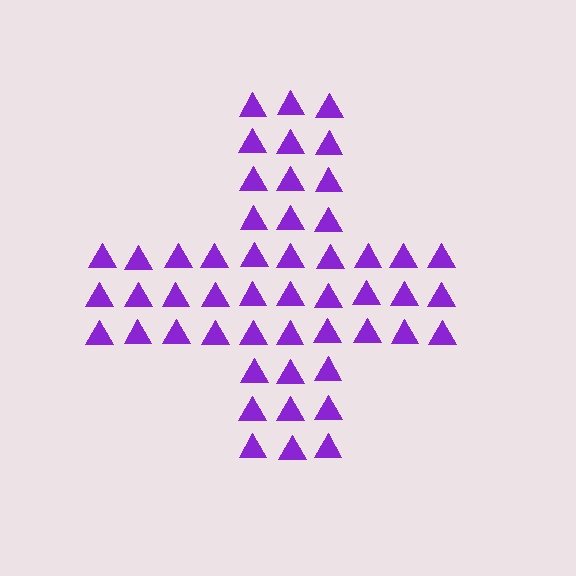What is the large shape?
The large shape is a cross.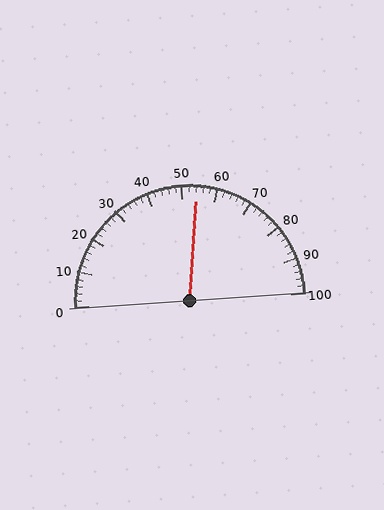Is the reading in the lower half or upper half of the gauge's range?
The reading is in the upper half of the range (0 to 100).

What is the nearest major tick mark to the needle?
The nearest major tick mark is 50.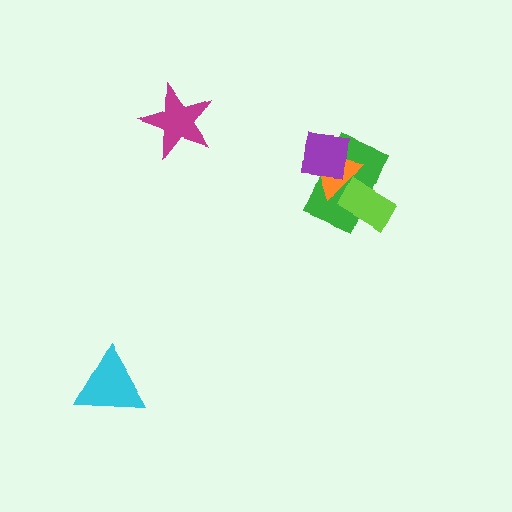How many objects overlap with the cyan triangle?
0 objects overlap with the cyan triangle.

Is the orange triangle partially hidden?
Yes, it is partially covered by another shape.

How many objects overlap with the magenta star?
0 objects overlap with the magenta star.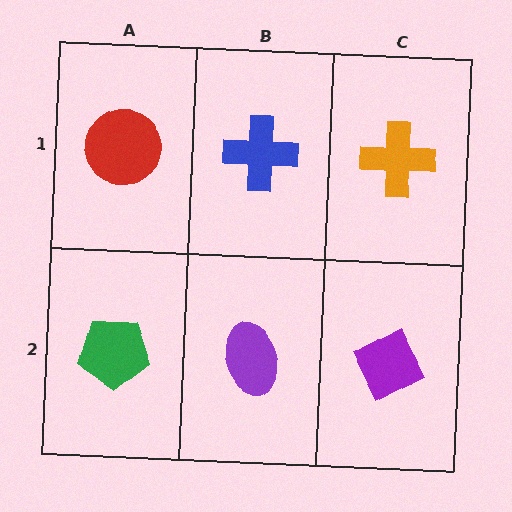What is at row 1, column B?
A blue cross.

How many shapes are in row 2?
3 shapes.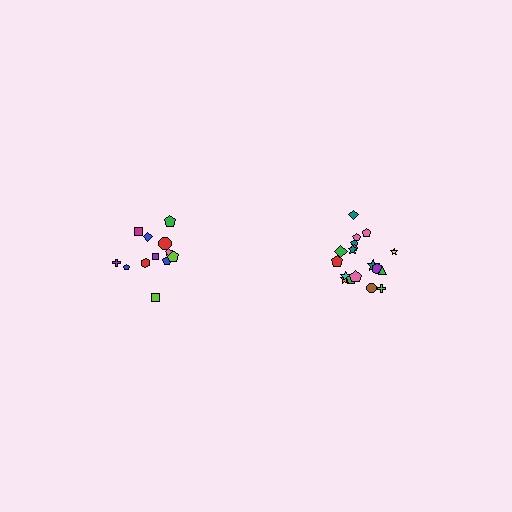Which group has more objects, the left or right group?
The right group.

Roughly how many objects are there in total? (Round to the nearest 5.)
Roughly 30 objects in total.